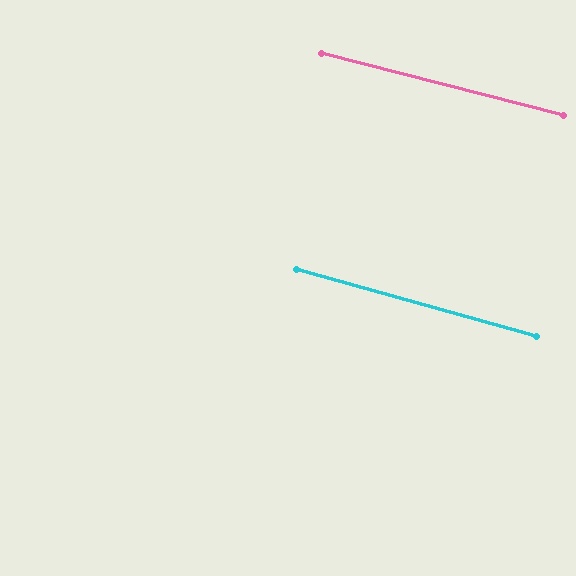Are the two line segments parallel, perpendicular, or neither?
Parallel — their directions differ by only 1.2°.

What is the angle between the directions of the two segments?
Approximately 1 degree.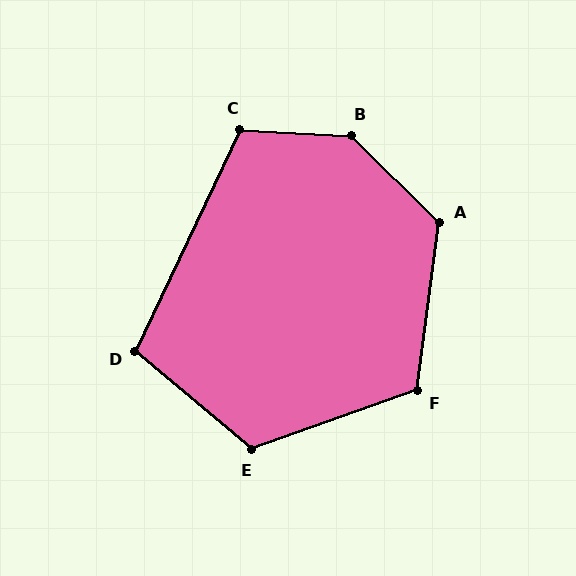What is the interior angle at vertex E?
Approximately 120 degrees (obtuse).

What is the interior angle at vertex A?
Approximately 127 degrees (obtuse).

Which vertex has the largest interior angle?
B, at approximately 138 degrees.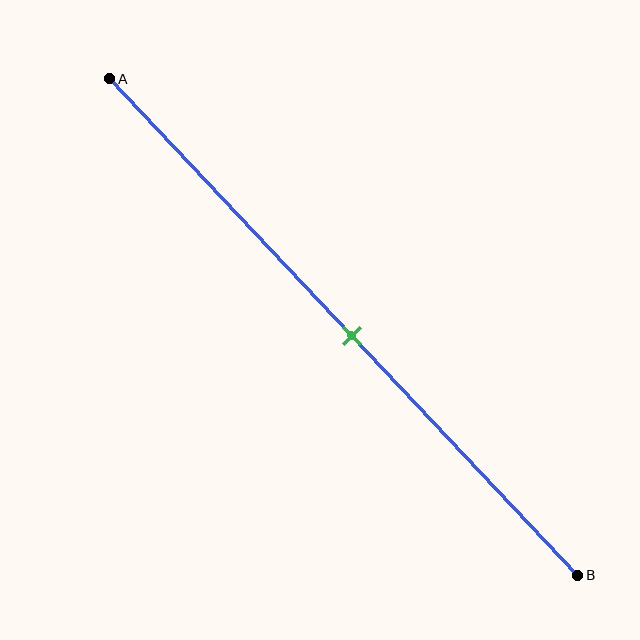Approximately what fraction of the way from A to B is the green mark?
The green mark is approximately 50% of the way from A to B.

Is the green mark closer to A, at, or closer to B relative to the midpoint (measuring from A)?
The green mark is approximately at the midpoint of segment AB.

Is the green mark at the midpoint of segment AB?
Yes, the mark is approximately at the midpoint.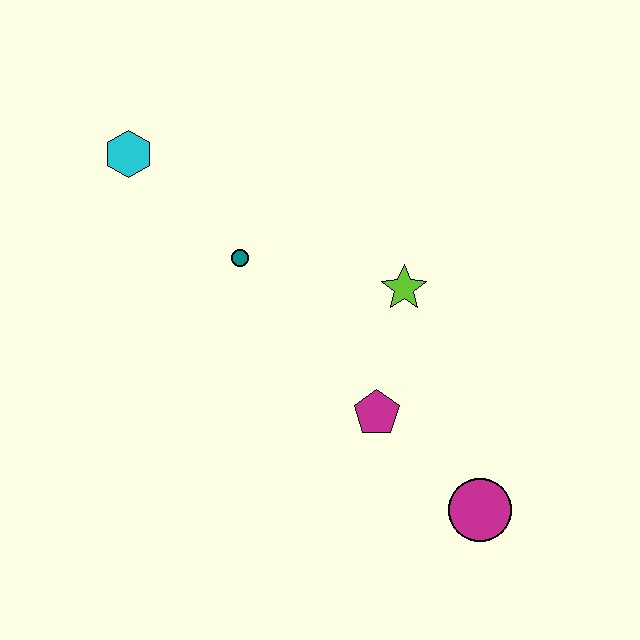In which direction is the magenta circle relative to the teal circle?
The magenta circle is below the teal circle.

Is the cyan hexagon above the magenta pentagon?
Yes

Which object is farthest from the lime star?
The cyan hexagon is farthest from the lime star.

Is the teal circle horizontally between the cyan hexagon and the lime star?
Yes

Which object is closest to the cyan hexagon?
The teal circle is closest to the cyan hexagon.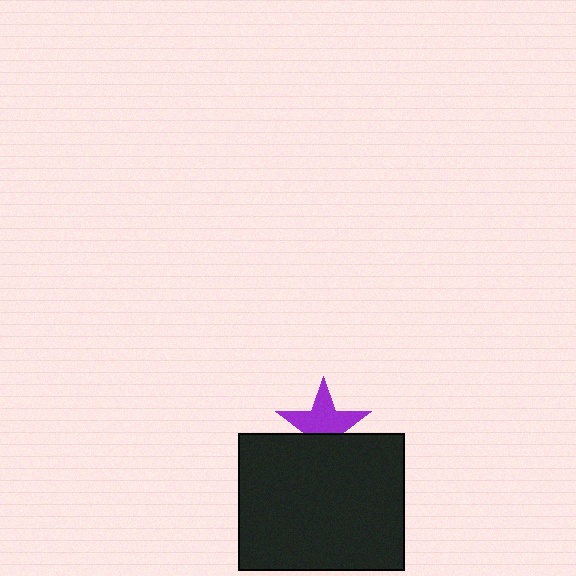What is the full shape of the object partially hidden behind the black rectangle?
The partially hidden object is a purple star.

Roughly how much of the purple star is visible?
About half of it is visible (roughly 63%).